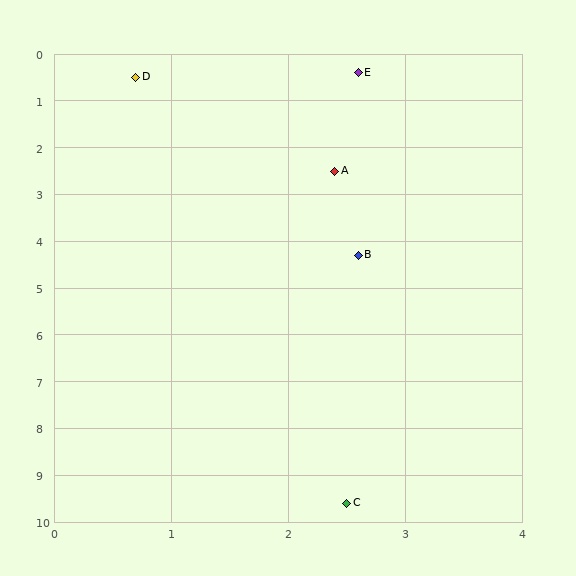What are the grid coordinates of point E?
Point E is at approximately (2.6, 0.4).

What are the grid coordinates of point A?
Point A is at approximately (2.4, 2.5).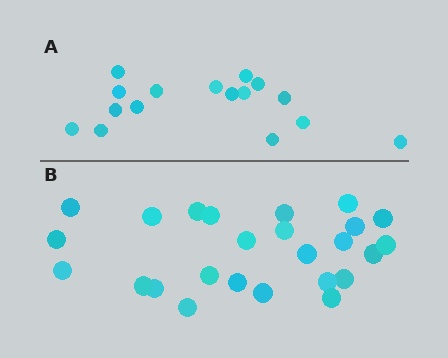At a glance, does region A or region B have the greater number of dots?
Region B (the bottom region) has more dots.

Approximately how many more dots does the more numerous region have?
Region B has roughly 8 or so more dots than region A.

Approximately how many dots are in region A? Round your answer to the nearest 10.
About 20 dots. (The exact count is 16, which rounds to 20.)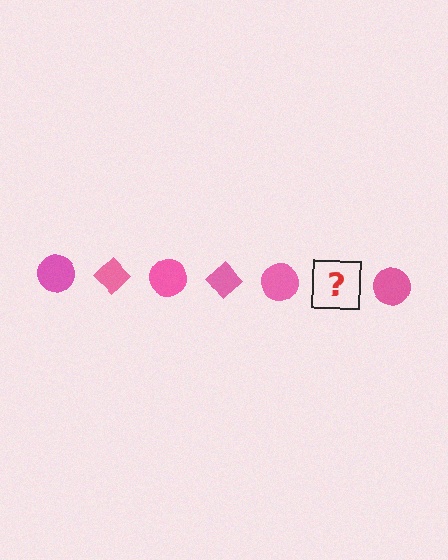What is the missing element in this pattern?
The missing element is a pink diamond.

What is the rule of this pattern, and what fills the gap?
The rule is that the pattern cycles through circle, diamond shapes in pink. The gap should be filled with a pink diamond.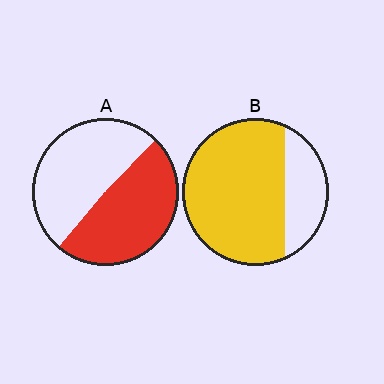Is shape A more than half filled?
Roughly half.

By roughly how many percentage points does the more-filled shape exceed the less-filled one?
By roughly 25 percentage points (B over A).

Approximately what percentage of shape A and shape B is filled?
A is approximately 50% and B is approximately 75%.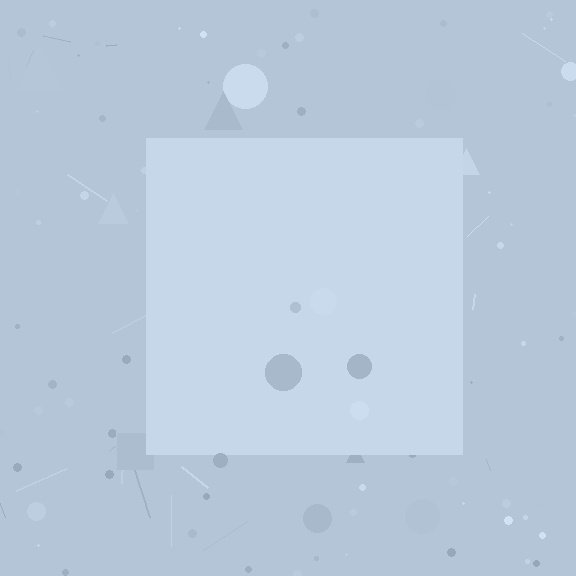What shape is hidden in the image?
A square is hidden in the image.